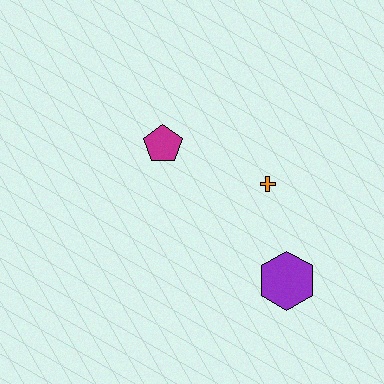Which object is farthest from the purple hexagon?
The magenta pentagon is farthest from the purple hexagon.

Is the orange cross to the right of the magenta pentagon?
Yes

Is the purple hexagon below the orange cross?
Yes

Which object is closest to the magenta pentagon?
The orange cross is closest to the magenta pentagon.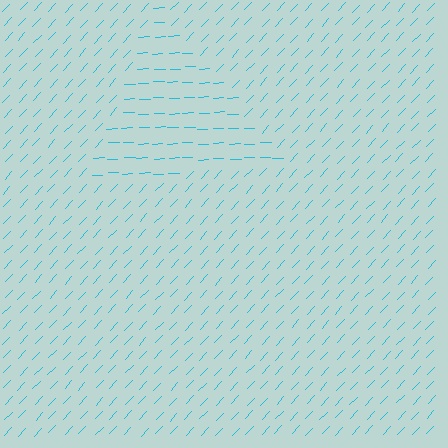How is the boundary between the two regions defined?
The boundary is defined purely by a change in line orientation (approximately 45 degrees difference). All lines are the same color and thickness.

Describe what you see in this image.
The image is filled with small cyan line segments. A triangle region in the image has lines oriented differently from the surrounding lines, creating a visible texture boundary.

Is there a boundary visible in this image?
Yes, there is a texture boundary formed by a change in line orientation.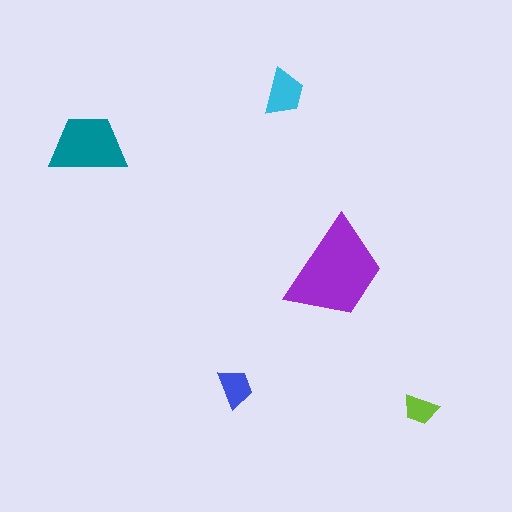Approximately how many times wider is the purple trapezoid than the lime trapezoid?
About 3 times wider.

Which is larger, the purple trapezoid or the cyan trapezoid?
The purple one.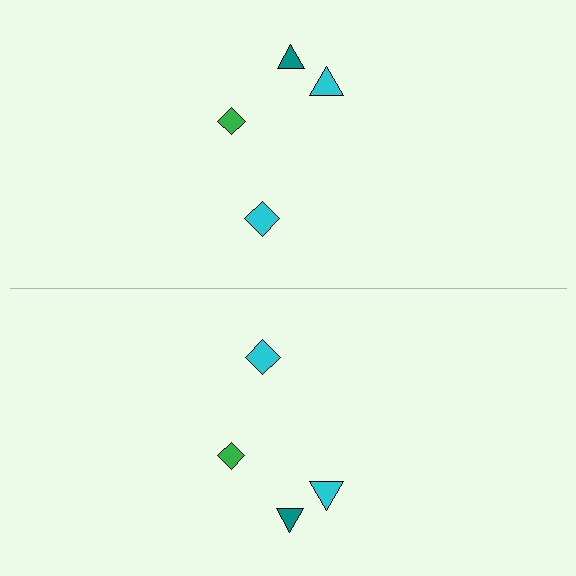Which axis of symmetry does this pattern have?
The pattern has a horizontal axis of symmetry running through the center of the image.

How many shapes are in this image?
There are 8 shapes in this image.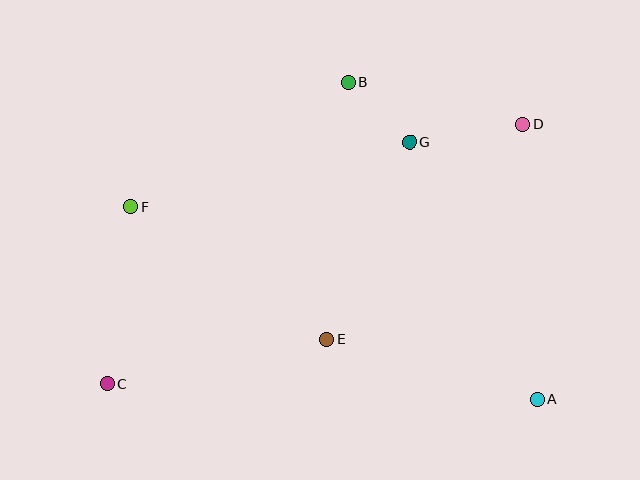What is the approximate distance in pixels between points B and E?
The distance between B and E is approximately 258 pixels.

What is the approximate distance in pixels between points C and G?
The distance between C and G is approximately 388 pixels.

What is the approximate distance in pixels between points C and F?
The distance between C and F is approximately 179 pixels.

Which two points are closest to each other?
Points B and G are closest to each other.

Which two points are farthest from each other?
Points C and D are farthest from each other.